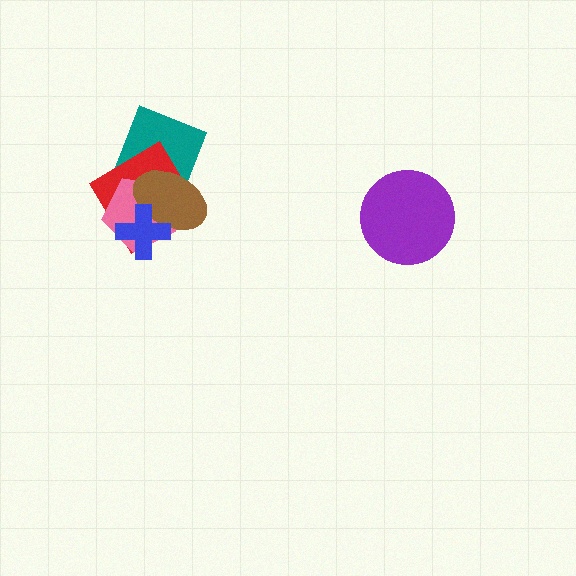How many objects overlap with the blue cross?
3 objects overlap with the blue cross.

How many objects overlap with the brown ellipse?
4 objects overlap with the brown ellipse.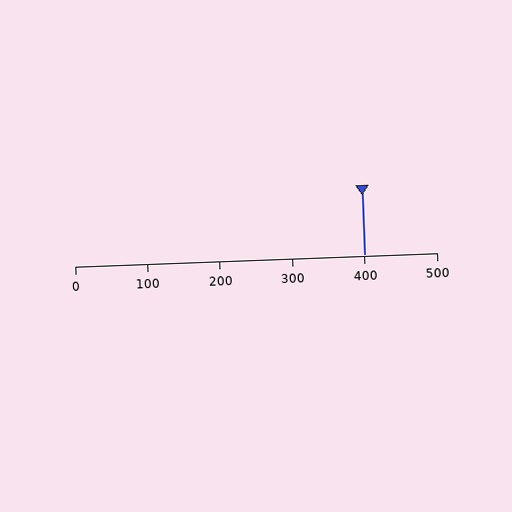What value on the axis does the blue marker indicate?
The marker indicates approximately 400.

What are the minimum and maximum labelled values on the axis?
The axis runs from 0 to 500.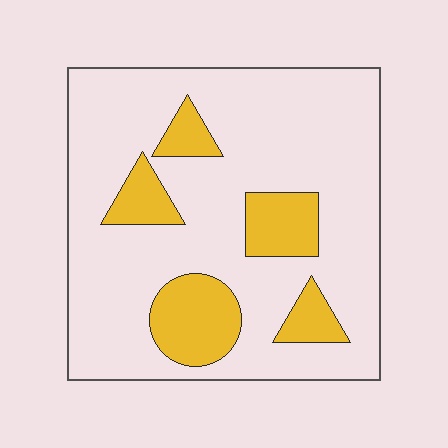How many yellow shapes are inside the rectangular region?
5.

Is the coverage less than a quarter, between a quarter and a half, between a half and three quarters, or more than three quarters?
Less than a quarter.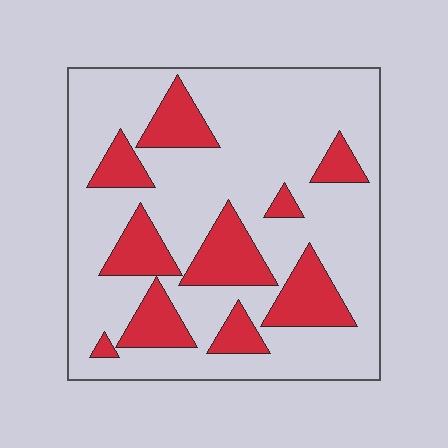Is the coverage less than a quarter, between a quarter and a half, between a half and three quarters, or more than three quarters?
Between a quarter and a half.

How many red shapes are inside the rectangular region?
10.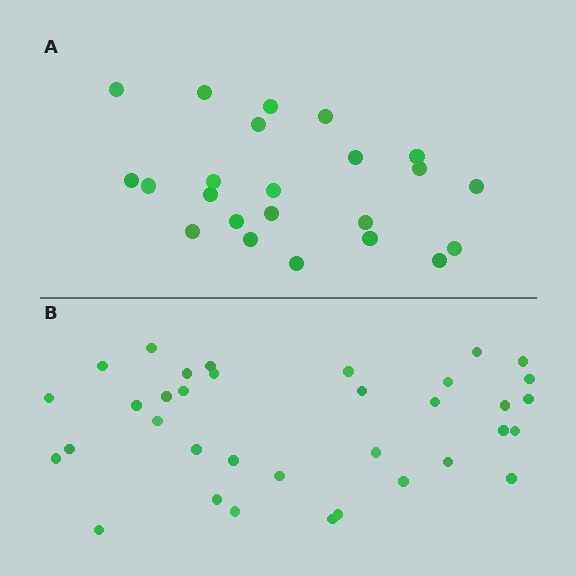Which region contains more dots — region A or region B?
Region B (the bottom region) has more dots.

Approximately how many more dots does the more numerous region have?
Region B has roughly 12 or so more dots than region A.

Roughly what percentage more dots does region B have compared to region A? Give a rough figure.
About 50% more.